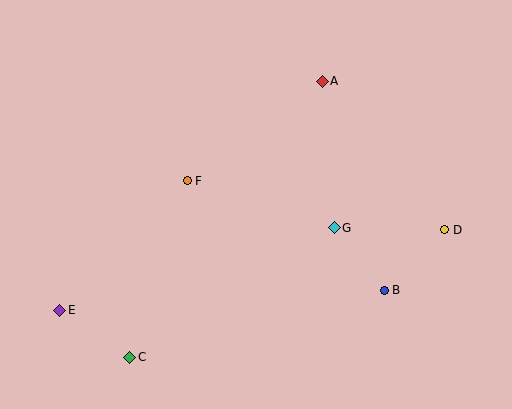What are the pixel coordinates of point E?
Point E is at (60, 310).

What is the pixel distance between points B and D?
The distance between B and D is 86 pixels.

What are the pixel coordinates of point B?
Point B is at (384, 290).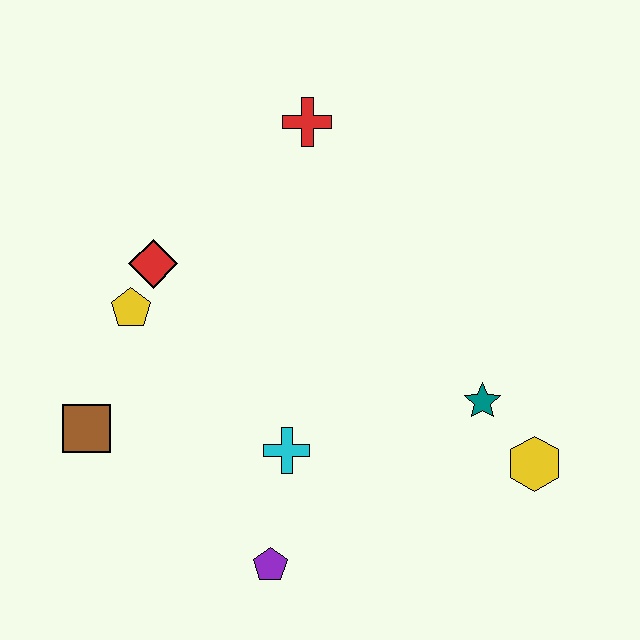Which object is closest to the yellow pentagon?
The red diamond is closest to the yellow pentagon.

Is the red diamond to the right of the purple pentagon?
No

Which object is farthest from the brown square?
The yellow hexagon is farthest from the brown square.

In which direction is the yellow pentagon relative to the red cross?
The yellow pentagon is below the red cross.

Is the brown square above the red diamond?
No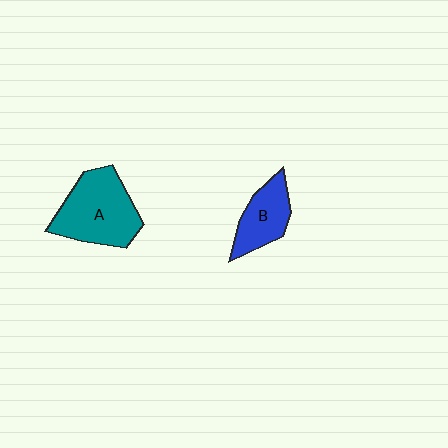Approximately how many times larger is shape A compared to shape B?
Approximately 1.7 times.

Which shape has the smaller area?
Shape B (blue).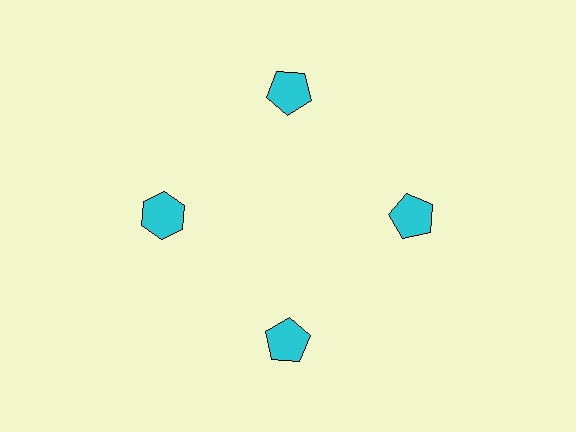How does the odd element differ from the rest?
It has a different shape: hexagon instead of pentagon.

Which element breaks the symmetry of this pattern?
The cyan hexagon at roughly the 9 o'clock position breaks the symmetry. All other shapes are cyan pentagons.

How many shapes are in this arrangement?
There are 4 shapes arranged in a ring pattern.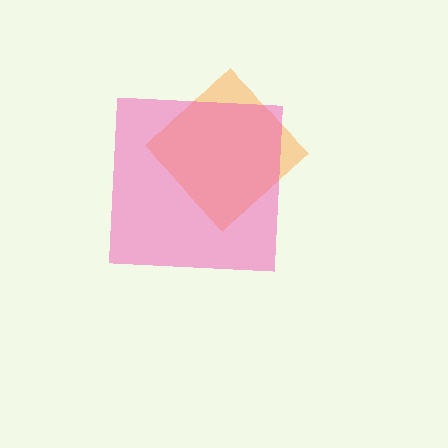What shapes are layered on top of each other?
The layered shapes are: an orange diamond, a pink square.